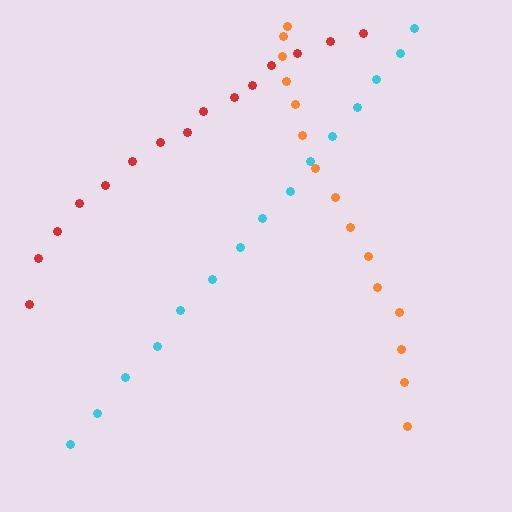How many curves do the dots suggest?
There are 3 distinct paths.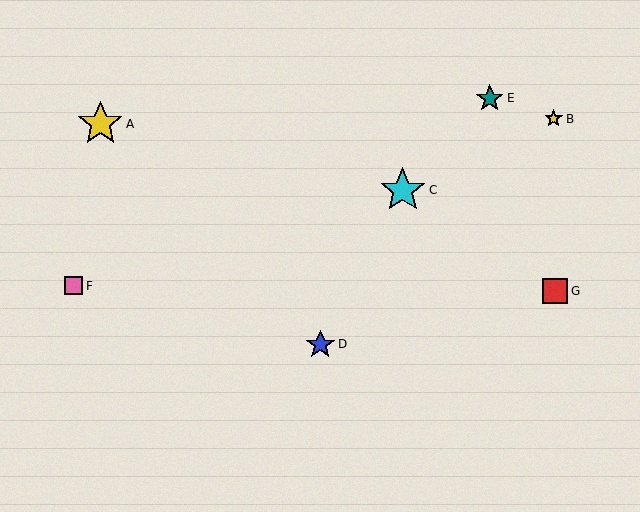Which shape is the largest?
The cyan star (labeled C) is the largest.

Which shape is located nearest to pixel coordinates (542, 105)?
The yellow star (labeled B) at (554, 119) is nearest to that location.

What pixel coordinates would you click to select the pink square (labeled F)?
Click at (74, 286) to select the pink square F.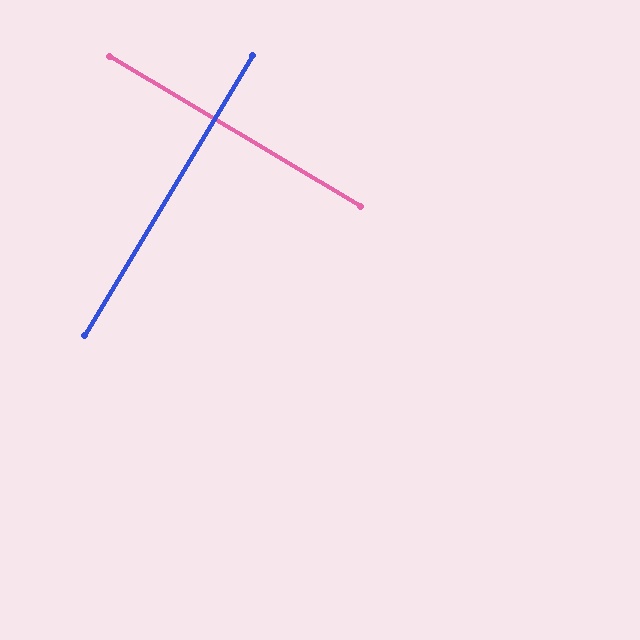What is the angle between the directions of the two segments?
Approximately 90 degrees.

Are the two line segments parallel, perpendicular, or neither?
Perpendicular — they meet at approximately 90°.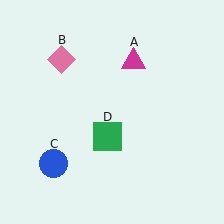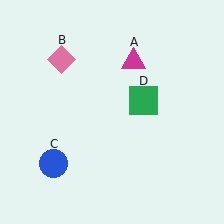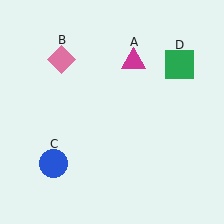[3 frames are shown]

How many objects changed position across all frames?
1 object changed position: green square (object D).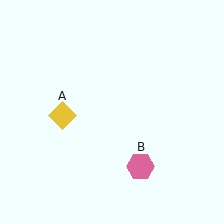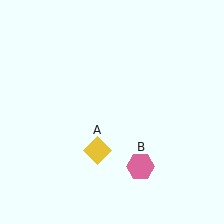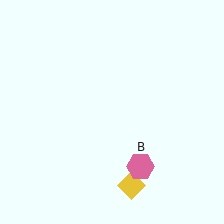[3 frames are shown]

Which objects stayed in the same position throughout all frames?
Pink hexagon (object B) remained stationary.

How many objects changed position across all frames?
1 object changed position: yellow diamond (object A).